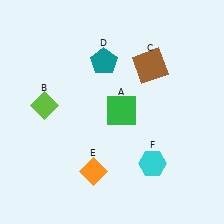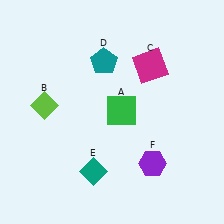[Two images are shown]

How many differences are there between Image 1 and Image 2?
There are 3 differences between the two images.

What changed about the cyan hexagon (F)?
In Image 1, F is cyan. In Image 2, it changed to purple.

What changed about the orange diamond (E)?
In Image 1, E is orange. In Image 2, it changed to teal.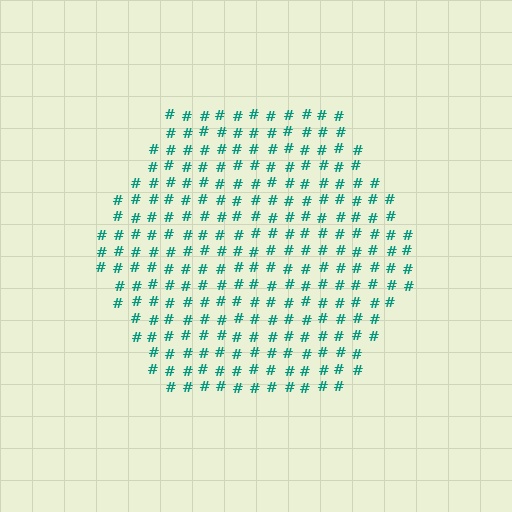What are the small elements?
The small elements are hash symbols.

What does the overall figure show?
The overall figure shows a hexagon.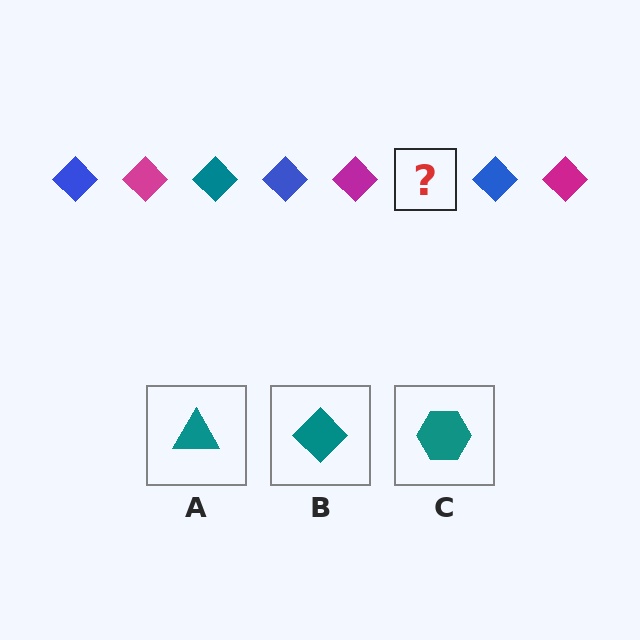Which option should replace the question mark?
Option B.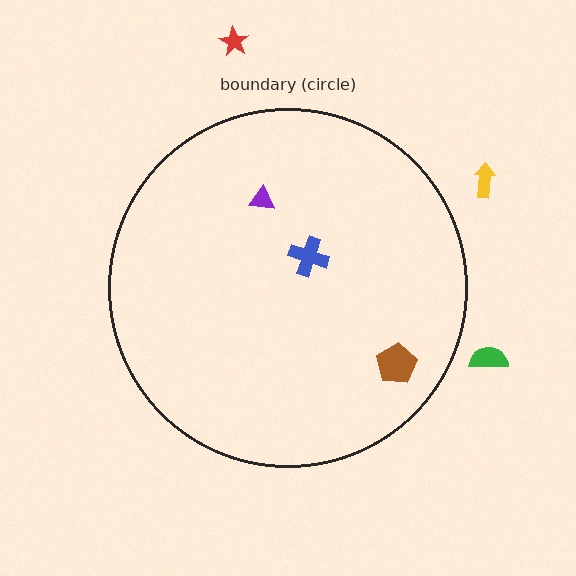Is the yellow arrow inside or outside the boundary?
Outside.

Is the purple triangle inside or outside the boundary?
Inside.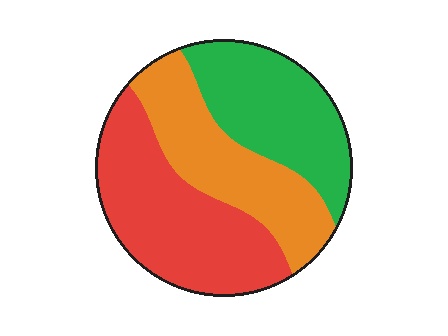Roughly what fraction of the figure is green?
Green takes up about one third (1/3) of the figure.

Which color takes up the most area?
Red, at roughly 40%.